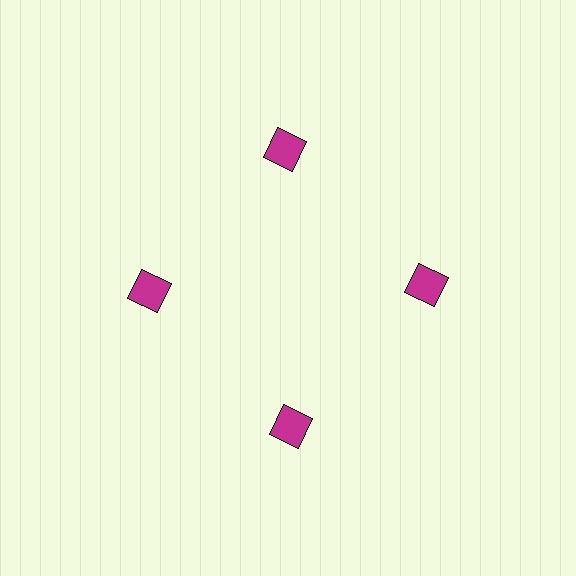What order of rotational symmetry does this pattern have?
This pattern has 4-fold rotational symmetry.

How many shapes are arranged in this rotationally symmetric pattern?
There are 4 shapes, arranged in 4 groups of 1.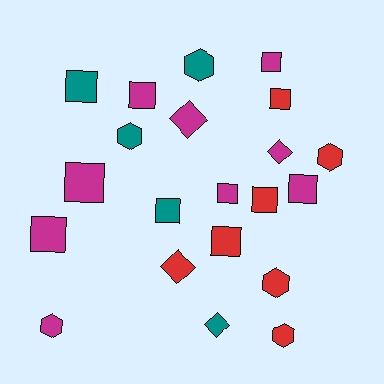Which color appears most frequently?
Magenta, with 9 objects.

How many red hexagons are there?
There are 3 red hexagons.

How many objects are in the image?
There are 21 objects.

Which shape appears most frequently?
Square, with 11 objects.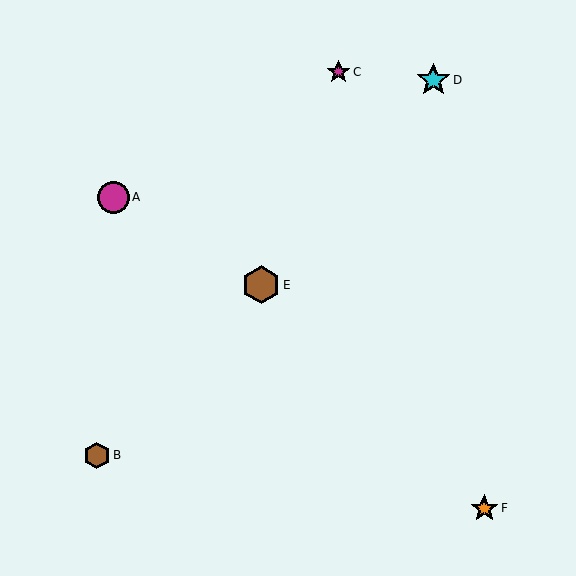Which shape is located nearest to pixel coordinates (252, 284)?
The brown hexagon (labeled E) at (261, 285) is nearest to that location.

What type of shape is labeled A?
Shape A is a magenta circle.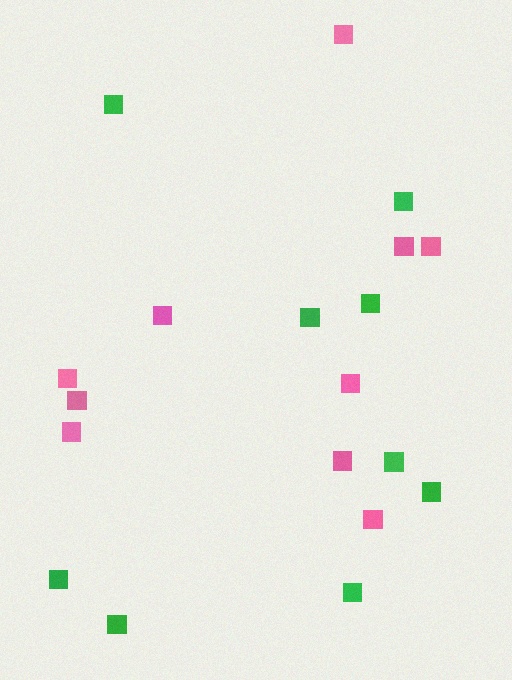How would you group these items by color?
There are 2 groups: one group of green squares (9) and one group of pink squares (10).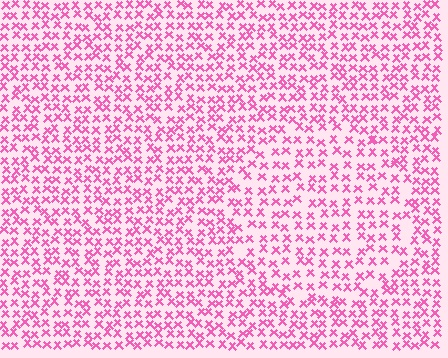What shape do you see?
I see a circle.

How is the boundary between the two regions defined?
The boundary is defined by a change in element density (approximately 1.4x ratio). All elements are the same color, size, and shape.